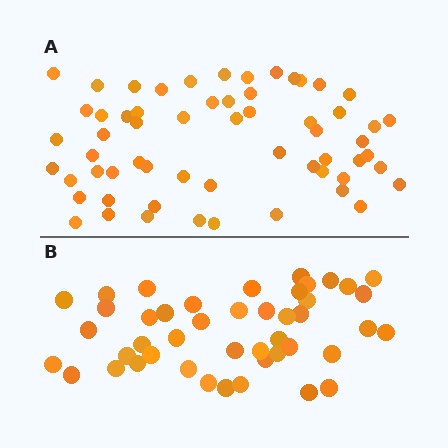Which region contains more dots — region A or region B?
Region A (the top region) has more dots.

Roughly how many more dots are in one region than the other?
Region A has approximately 15 more dots than region B.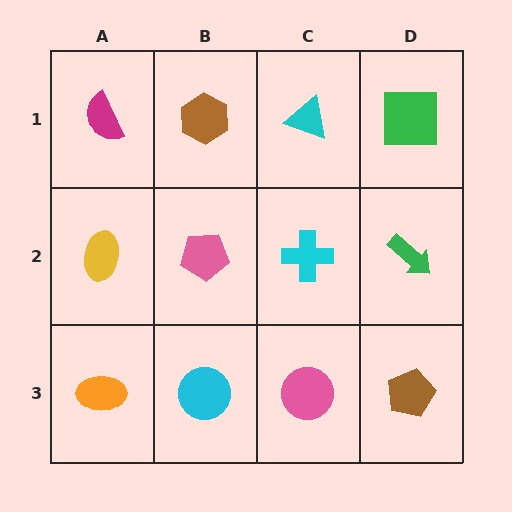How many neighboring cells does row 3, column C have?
3.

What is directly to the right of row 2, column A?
A pink pentagon.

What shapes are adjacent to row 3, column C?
A cyan cross (row 2, column C), a cyan circle (row 3, column B), a brown pentagon (row 3, column D).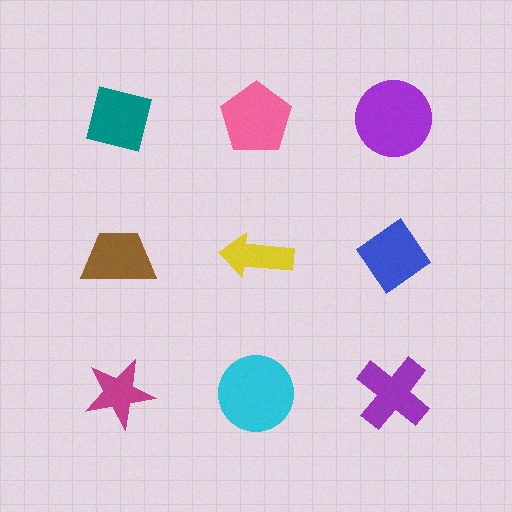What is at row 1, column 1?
A teal square.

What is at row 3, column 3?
A purple cross.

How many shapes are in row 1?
3 shapes.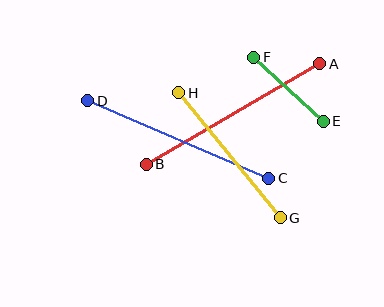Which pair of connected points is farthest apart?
Points A and B are farthest apart.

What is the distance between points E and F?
The distance is approximately 94 pixels.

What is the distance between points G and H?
The distance is approximately 161 pixels.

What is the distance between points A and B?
The distance is approximately 201 pixels.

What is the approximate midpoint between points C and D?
The midpoint is at approximately (178, 139) pixels.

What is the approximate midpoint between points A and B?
The midpoint is at approximately (233, 114) pixels.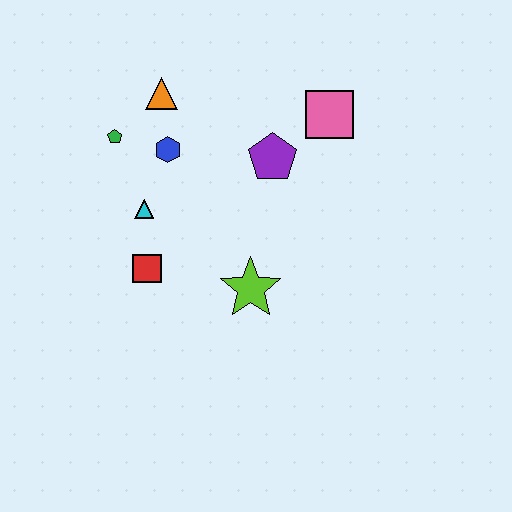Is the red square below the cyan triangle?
Yes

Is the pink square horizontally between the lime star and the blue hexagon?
No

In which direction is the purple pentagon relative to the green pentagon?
The purple pentagon is to the right of the green pentagon.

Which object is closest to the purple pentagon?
The pink square is closest to the purple pentagon.